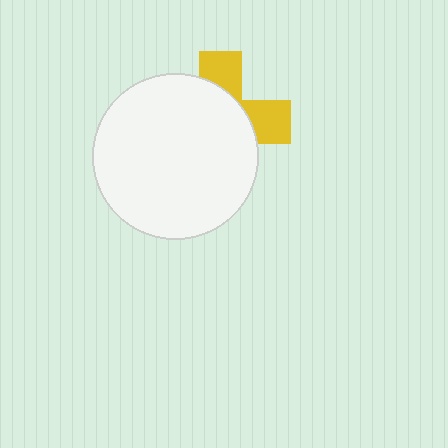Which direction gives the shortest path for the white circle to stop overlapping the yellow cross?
Moving toward the lower-left gives the shortest separation.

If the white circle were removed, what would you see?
You would see the complete yellow cross.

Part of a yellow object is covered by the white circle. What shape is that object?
It is a cross.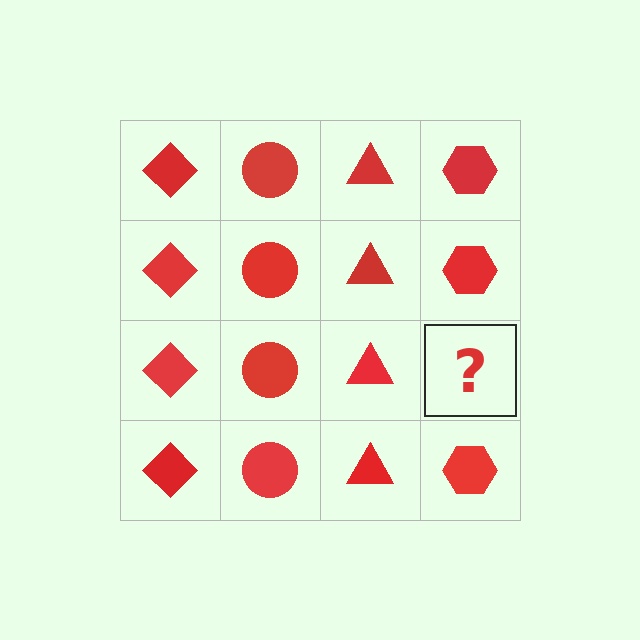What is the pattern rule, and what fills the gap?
The rule is that each column has a consistent shape. The gap should be filled with a red hexagon.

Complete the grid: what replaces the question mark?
The question mark should be replaced with a red hexagon.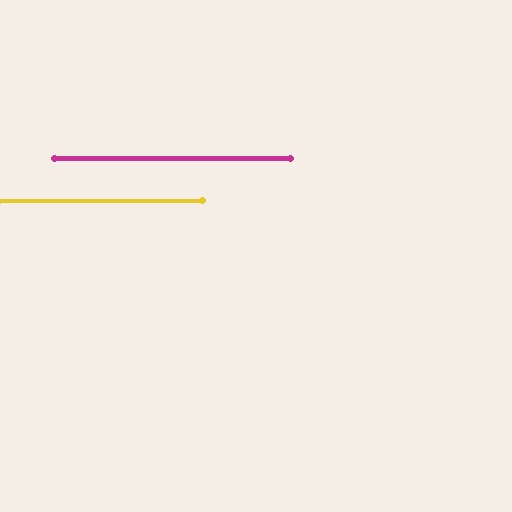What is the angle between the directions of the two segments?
Approximately 1 degree.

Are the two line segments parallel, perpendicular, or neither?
Parallel — their directions differ by only 0.6°.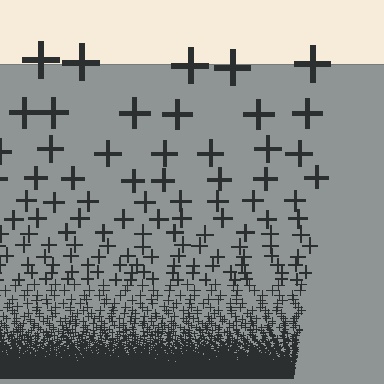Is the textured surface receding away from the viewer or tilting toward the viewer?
The surface appears to tilt toward the viewer. Texture elements get larger and sparser toward the top.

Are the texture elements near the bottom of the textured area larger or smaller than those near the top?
Smaller. The gradient is inverted — elements near the bottom are smaller and denser.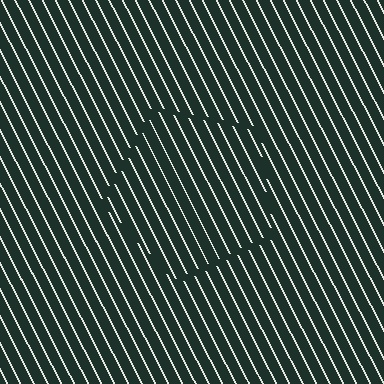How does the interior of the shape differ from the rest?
The interior of the shape contains the same grating, shifted by half a period — the contour is defined by the phase discontinuity where line-ends from the inner and outer gratings abut.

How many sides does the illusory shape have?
5 sides — the line-ends trace a pentagon.